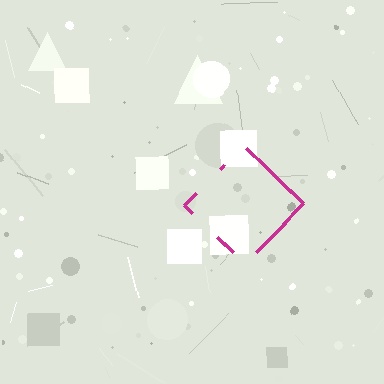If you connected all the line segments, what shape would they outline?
They would outline a diamond.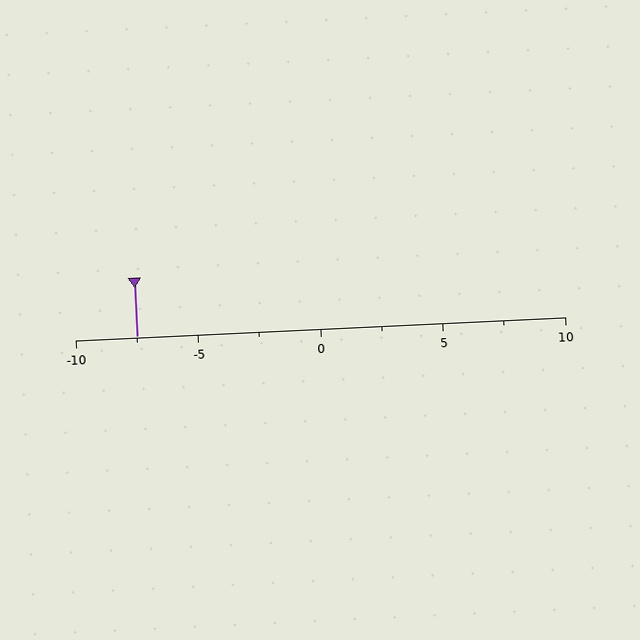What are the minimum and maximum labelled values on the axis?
The axis runs from -10 to 10.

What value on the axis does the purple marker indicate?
The marker indicates approximately -7.5.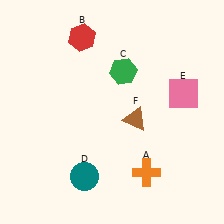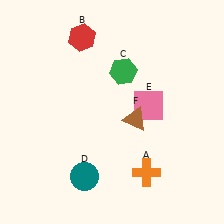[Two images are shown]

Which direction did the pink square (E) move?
The pink square (E) moved left.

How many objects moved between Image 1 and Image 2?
1 object moved between the two images.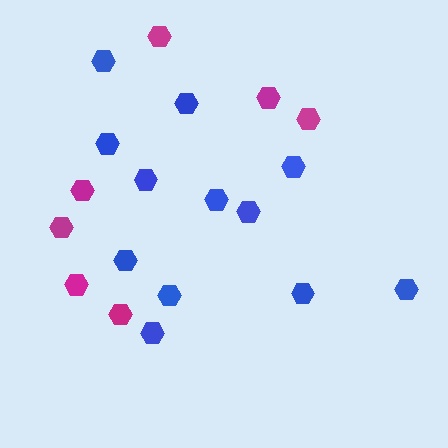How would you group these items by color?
There are 2 groups: one group of magenta hexagons (7) and one group of blue hexagons (12).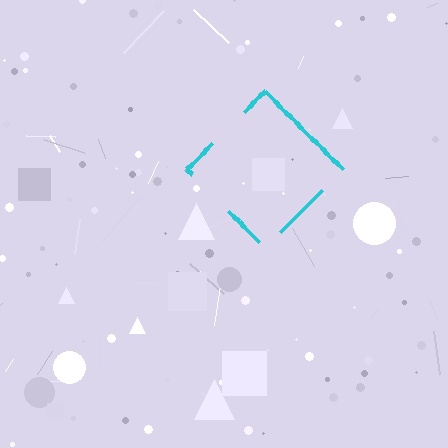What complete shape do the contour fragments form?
The contour fragments form a diamond.